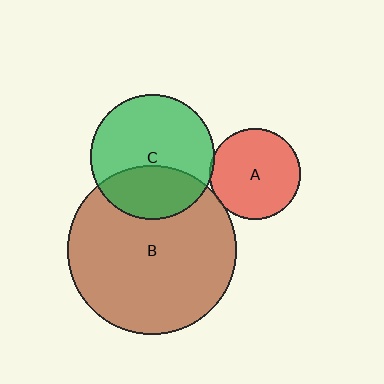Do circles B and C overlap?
Yes.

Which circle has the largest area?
Circle B (brown).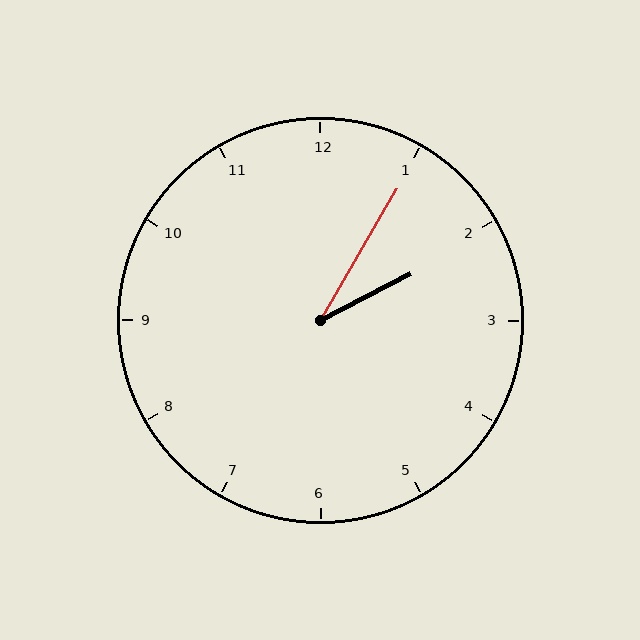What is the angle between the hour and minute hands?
Approximately 32 degrees.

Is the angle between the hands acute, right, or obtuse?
It is acute.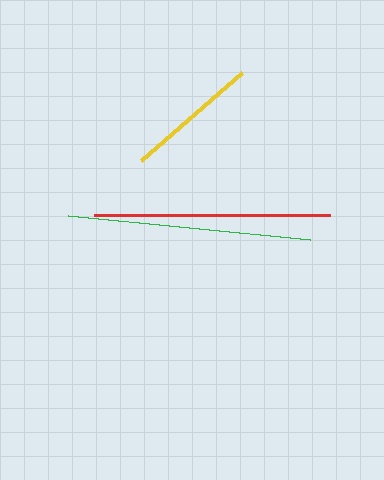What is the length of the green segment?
The green segment is approximately 244 pixels long.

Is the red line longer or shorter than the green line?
The green line is longer than the red line.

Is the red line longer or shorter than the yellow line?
The red line is longer than the yellow line.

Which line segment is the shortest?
The yellow line is the shortest at approximately 135 pixels.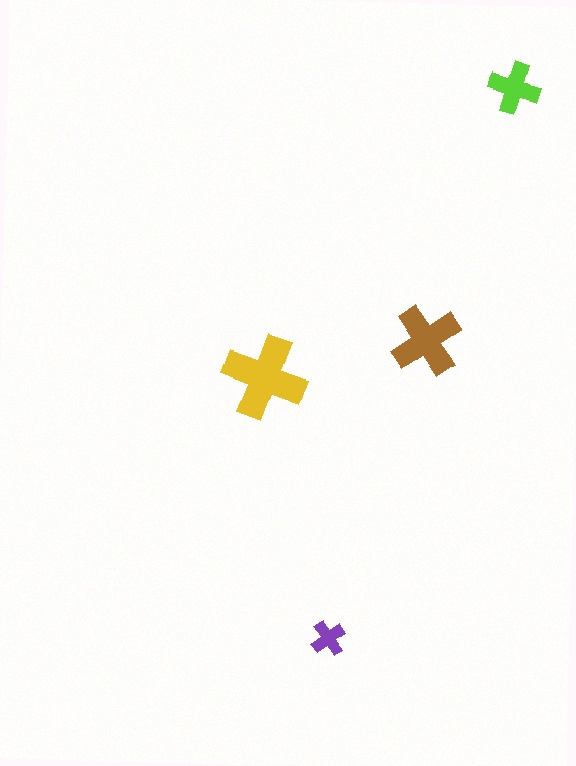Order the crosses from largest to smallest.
the yellow one, the brown one, the lime one, the purple one.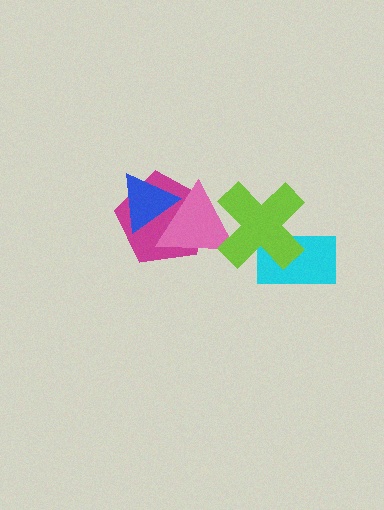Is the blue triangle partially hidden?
Yes, it is partially covered by another shape.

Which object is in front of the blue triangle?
The pink triangle is in front of the blue triangle.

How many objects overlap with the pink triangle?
3 objects overlap with the pink triangle.